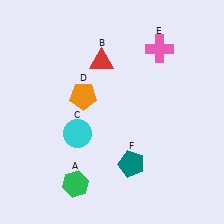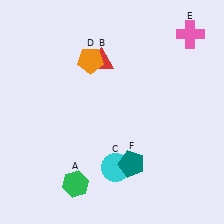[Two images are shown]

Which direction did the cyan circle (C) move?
The cyan circle (C) moved right.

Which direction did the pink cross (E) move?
The pink cross (E) moved right.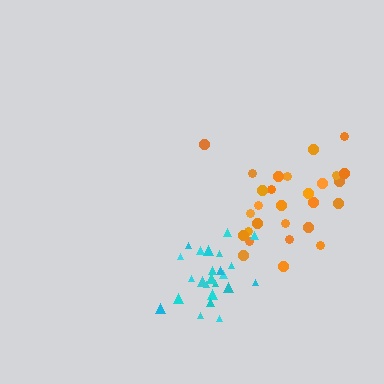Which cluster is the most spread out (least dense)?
Orange.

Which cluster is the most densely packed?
Cyan.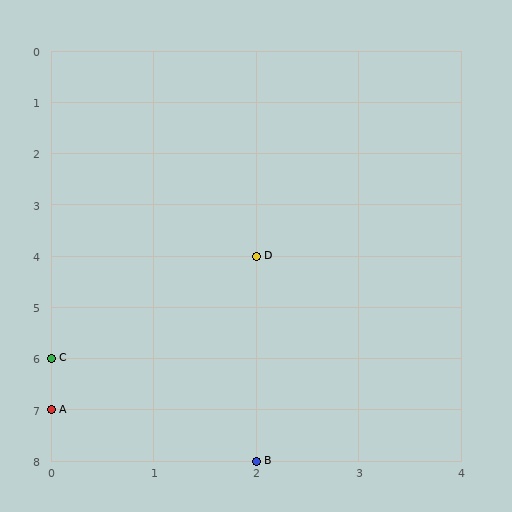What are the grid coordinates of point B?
Point B is at grid coordinates (2, 8).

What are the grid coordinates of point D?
Point D is at grid coordinates (2, 4).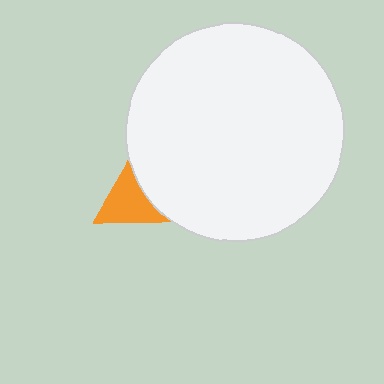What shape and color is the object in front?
The object in front is a white circle.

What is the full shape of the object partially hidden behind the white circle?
The partially hidden object is an orange triangle.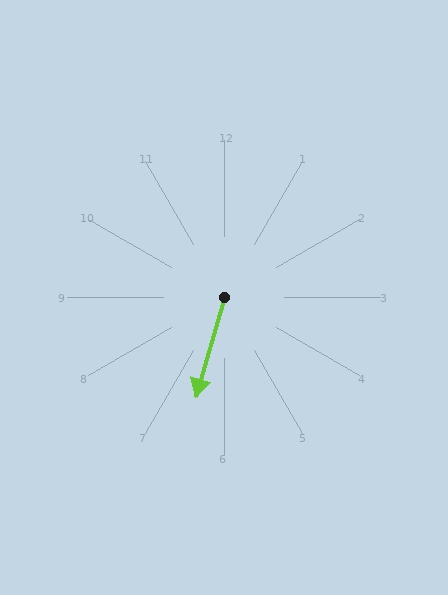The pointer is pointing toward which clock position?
Roughly 7 o'clock.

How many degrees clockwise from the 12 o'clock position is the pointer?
Approximately 196 degrees.